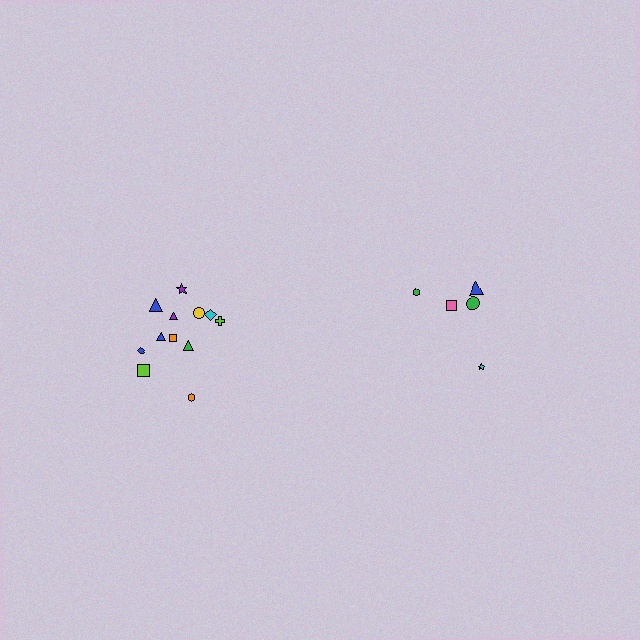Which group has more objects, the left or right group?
The left group.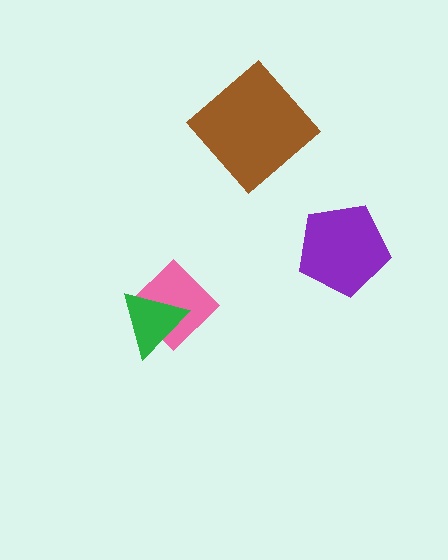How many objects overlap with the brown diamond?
0 objects overlap with the brown diamond.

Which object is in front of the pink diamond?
The green triangle is in front of the pink diamond.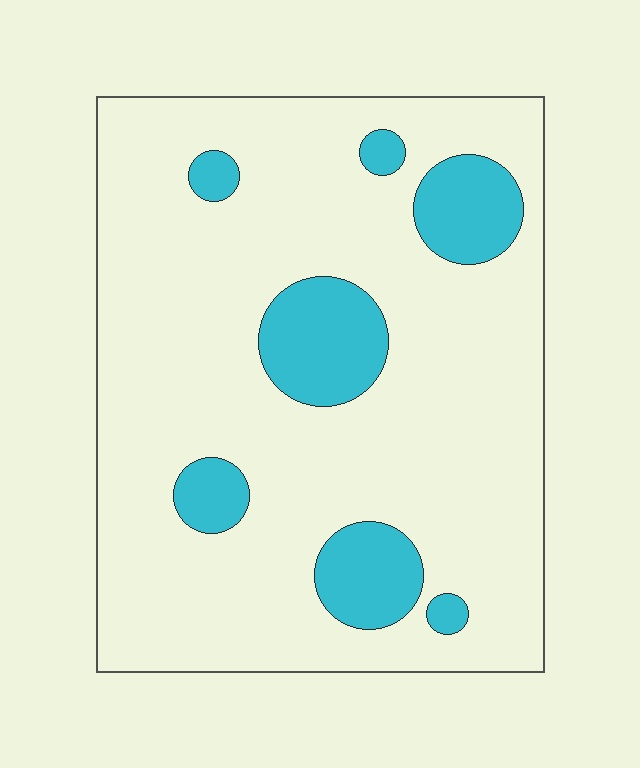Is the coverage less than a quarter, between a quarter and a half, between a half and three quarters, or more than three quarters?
Less than a quarter.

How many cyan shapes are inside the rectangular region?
7.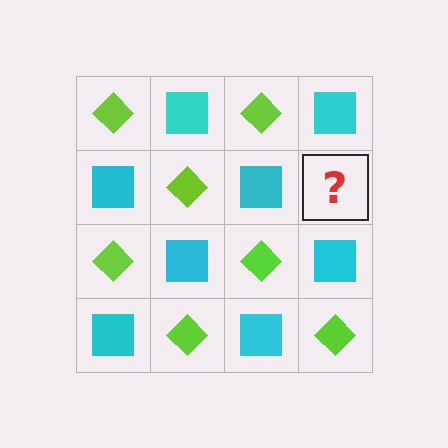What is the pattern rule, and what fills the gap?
The rule is that it alternates lime diamond and cyan square in a checkerboard pattern. The gap should be filled with a lime diamond.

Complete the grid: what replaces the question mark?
The question mark should be replaced with a lime diamond.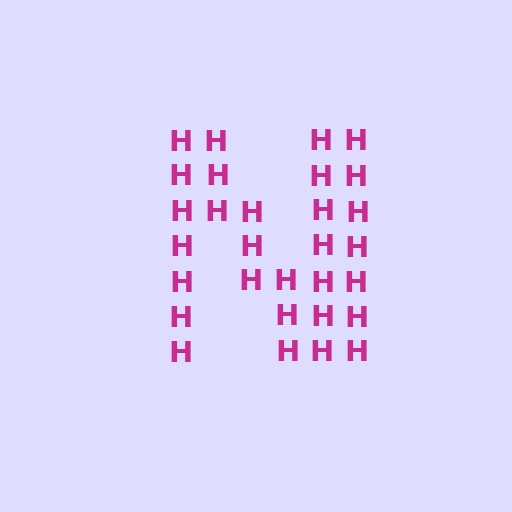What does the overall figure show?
The overall figure shows the letter N.